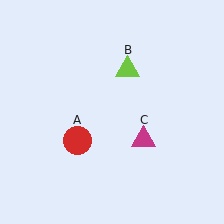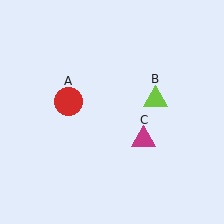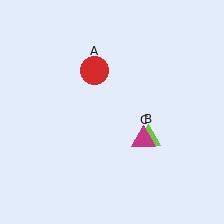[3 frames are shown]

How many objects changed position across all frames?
2 objects changed position: red circle (object A), lime triangle (object B).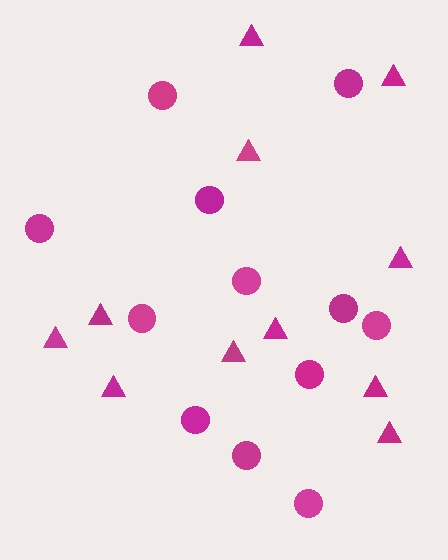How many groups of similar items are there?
There are 2 groups: one group of circles (12) and one group of triangles (11).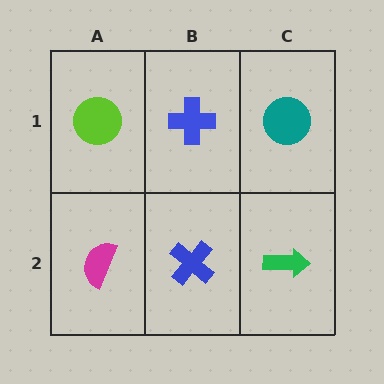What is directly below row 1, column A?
A magenta semicircle.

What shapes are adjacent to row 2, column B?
A blue cross (row 1, column B), a magenta semicircle (row 2, column A), a green arrow (row 2, column C).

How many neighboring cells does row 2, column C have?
2.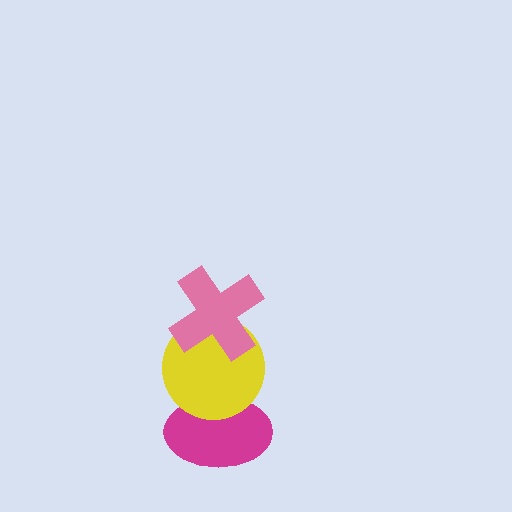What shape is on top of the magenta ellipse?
The yellow circle is on top of the magenta ellipse.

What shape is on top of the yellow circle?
The pink cross is on top of the yellow circle.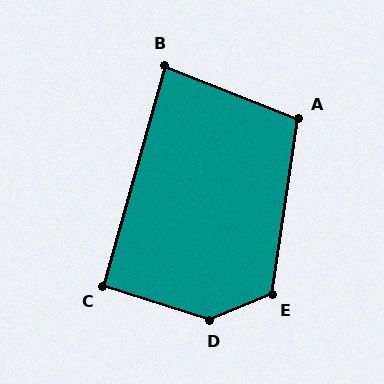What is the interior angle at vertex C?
Approximately 92 degrees (approximately right).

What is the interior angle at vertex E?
Approximately 122 degrees (obtuse).